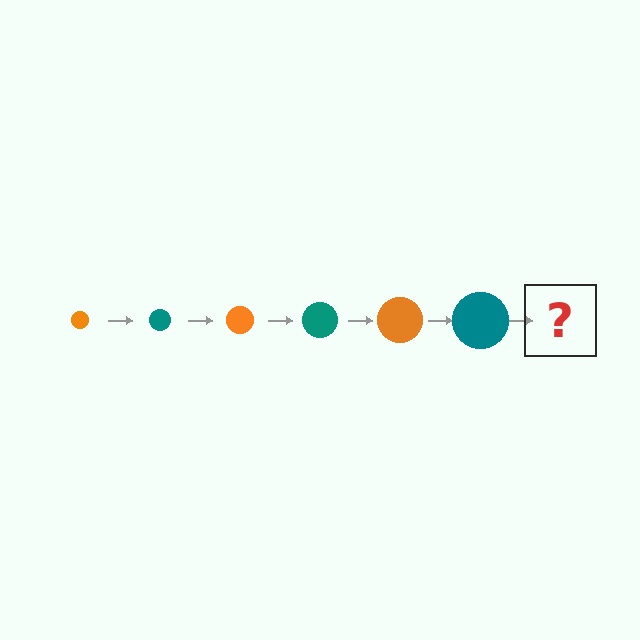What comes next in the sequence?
The next element should be an orange circle, larger than the previous one.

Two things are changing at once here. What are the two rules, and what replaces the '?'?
The two rules are that the circle grows larger each step and the color cycles through orange and teal. The '?' should be an orange circle, larger than the previous one.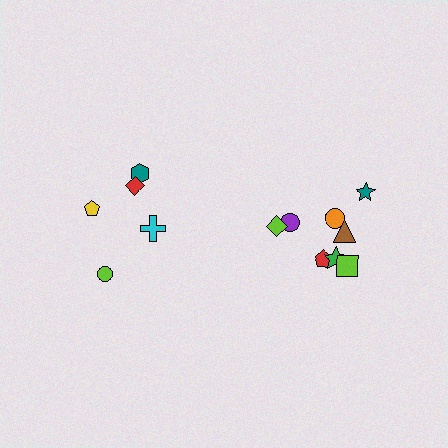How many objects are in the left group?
There are 5 objects.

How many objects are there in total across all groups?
There are 13 objects.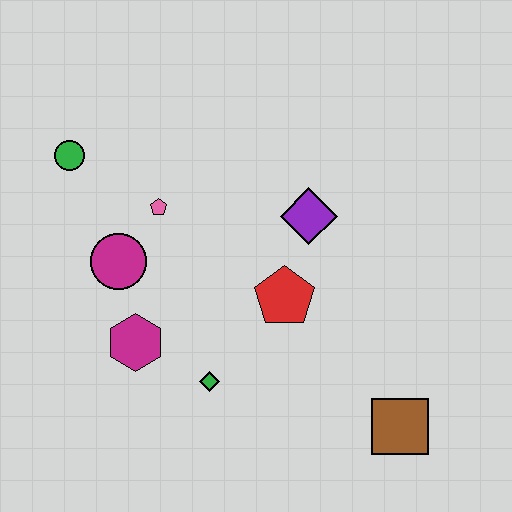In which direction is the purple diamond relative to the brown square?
The purple diamond is above the brown square.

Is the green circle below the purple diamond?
No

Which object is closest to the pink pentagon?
The magenta circle is closest to the pink pentagon.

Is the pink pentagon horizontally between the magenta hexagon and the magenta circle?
No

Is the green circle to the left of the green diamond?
Yes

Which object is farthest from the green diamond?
The green circle is farthest from the green diamond.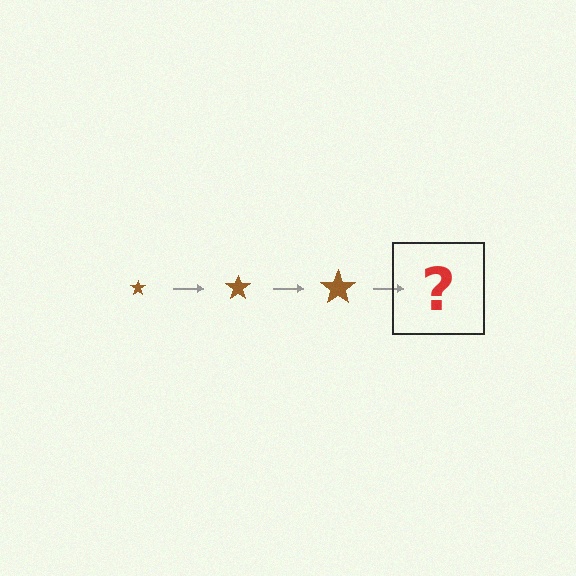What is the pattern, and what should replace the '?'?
The pattern is that the star gets progressively larger each step. The '?' should be a brown star, larger than the previous one.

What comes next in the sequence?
The next element should be a brown star, larger than the previous one.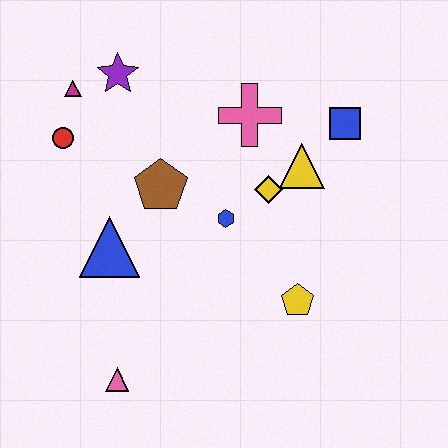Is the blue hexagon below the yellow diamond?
Yes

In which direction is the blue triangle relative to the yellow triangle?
The blue triangle is to the left of the yellow triangle.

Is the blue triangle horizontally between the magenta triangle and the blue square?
Yes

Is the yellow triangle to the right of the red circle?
Yes